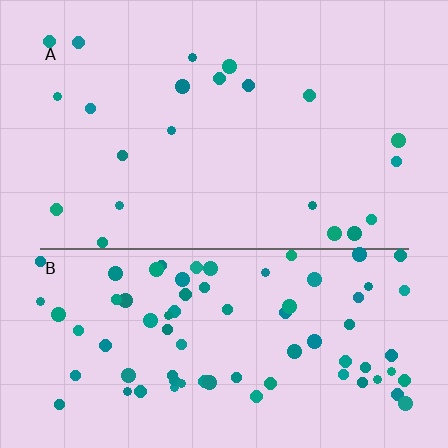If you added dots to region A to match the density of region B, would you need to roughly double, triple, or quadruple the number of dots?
Approximately quadruple.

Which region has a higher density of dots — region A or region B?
B (the bottom).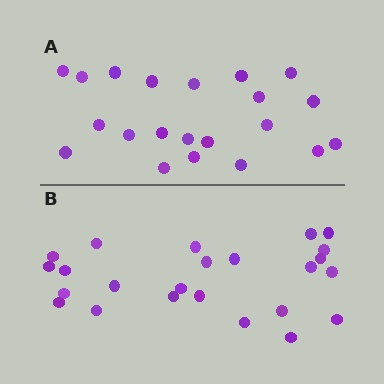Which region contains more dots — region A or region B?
Region B (the bottom region) has more dots.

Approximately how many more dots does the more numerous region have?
Region B has just a few more — roughly 2 or 3 more dots than region A.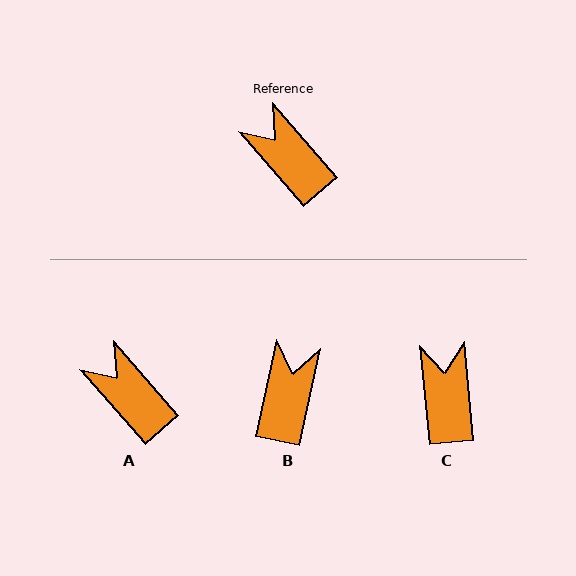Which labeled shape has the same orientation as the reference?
A.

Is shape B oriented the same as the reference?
No, it is off by about 53 degrees.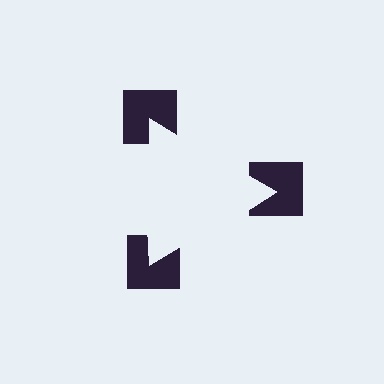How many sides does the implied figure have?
3 sides.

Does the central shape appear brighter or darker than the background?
It typically appears slightly brighter than the background, even though no actual brightness change is drawn.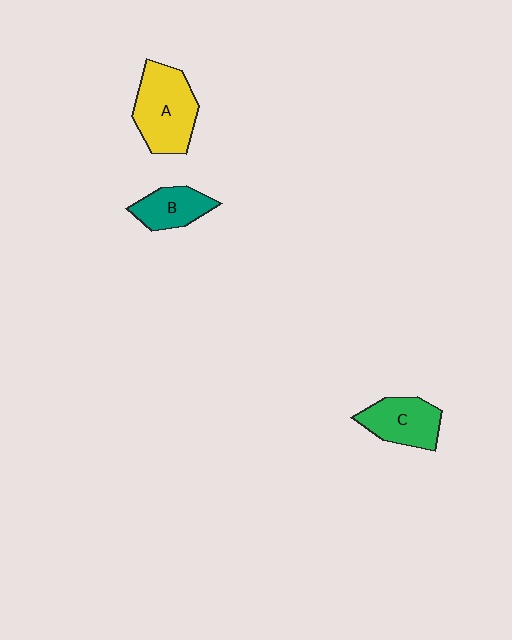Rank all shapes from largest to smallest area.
From largest to smallest: A (yellow), C (green), B (teal).